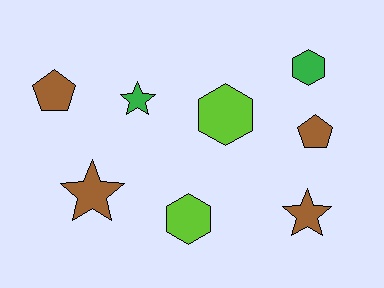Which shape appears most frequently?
Star, with 3 objects.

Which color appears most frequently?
Brown, with 4 objects.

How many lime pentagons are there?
There are no lime pentagons.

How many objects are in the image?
There are 8 objects.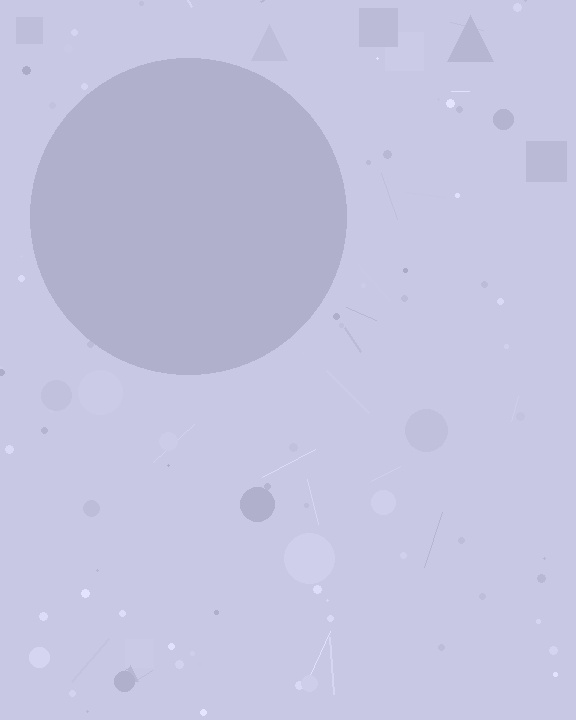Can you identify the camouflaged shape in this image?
The camouflaged shape is a circle.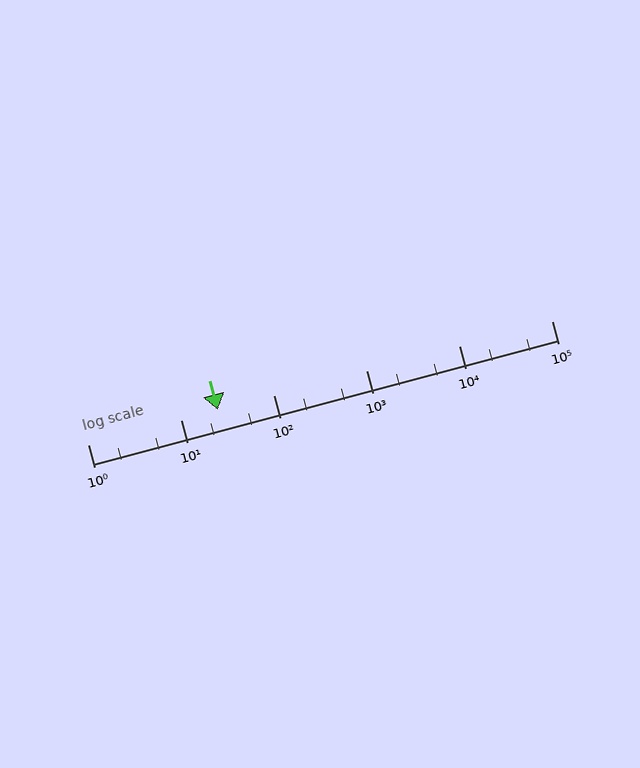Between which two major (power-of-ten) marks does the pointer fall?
The pointer is between 10 and 100.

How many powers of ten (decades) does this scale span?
The scale spans 5 decades, from 1 to 100000.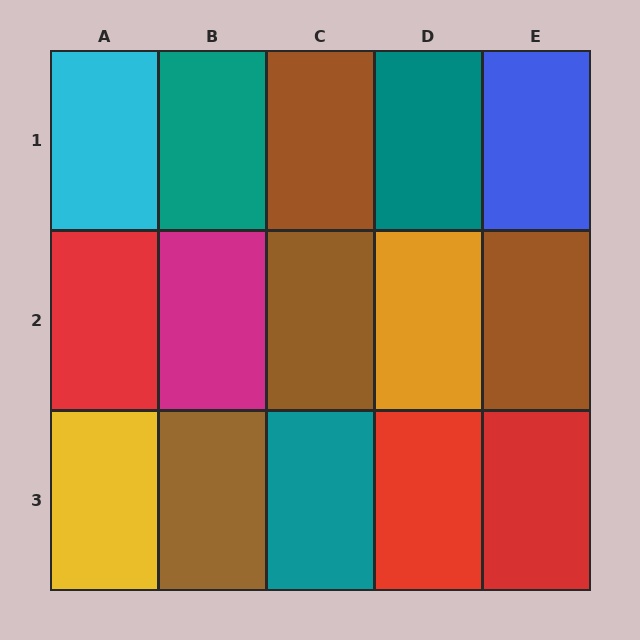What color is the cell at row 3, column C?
Teal.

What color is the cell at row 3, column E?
Red.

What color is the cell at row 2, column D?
Orange.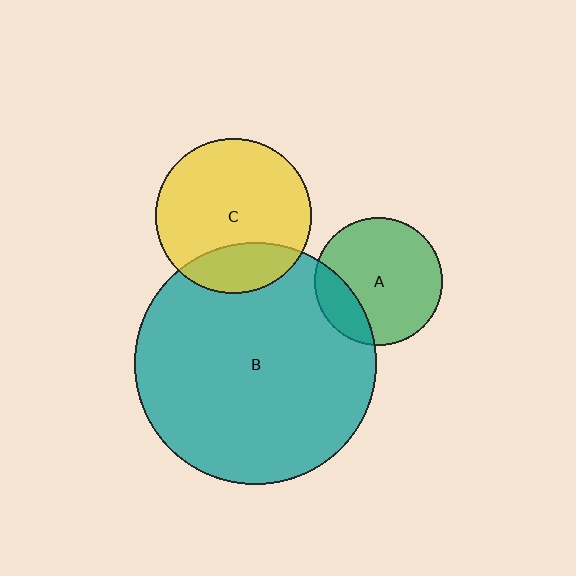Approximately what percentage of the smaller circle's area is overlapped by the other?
Approximately 20%.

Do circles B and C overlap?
Yes.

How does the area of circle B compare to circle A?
Approximately 3.6 times.